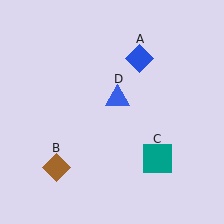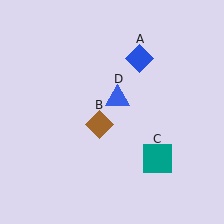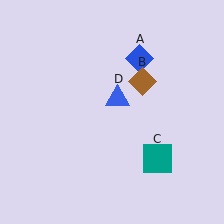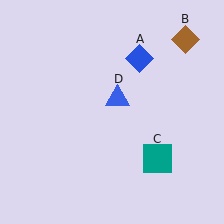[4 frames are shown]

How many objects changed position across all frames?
1 object changed position: brown diamond (object B).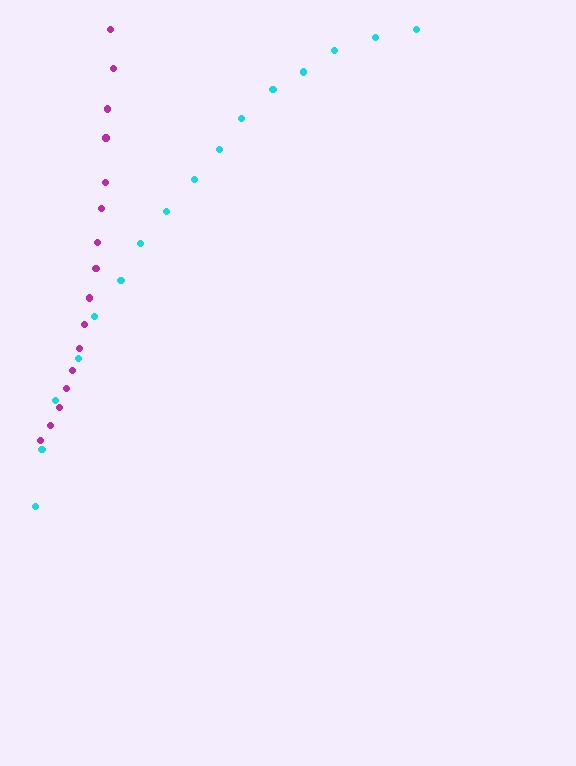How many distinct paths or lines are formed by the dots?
There are 2 distinct paths.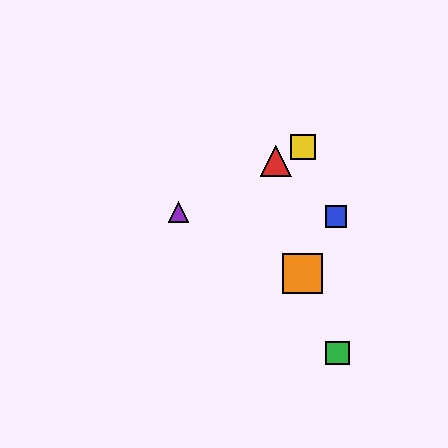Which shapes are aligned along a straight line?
The red triangle, the yellow square, the purple triangle are aligned along a straight line.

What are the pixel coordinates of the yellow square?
The yellow square is at (303, 147).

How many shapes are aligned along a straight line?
3 shapes (the red triangle, the yellow square, the purple triangle) are aligned along a straight line.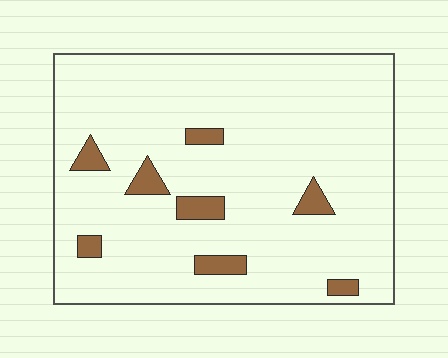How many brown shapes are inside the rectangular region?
8.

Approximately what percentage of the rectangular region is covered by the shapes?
Approximately 10%.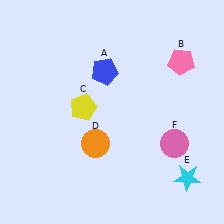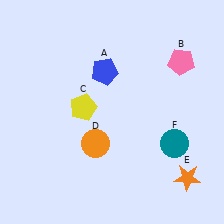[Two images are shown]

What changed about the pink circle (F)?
In Image 1, F is pink. In Image 2, it changed to teal.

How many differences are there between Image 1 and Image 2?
There are 2 differences between the two images.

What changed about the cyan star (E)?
In Image 1, E is cyan. In Image 2, it changed to orange.